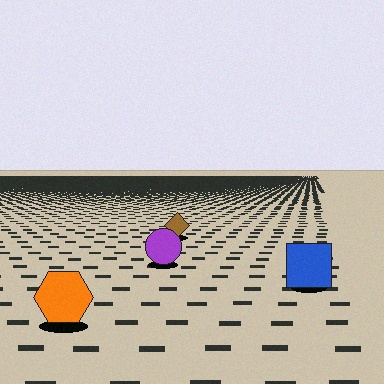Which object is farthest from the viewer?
The brown diamond is farthest from the viewer. It appears smaller and the ground texture around it is denser.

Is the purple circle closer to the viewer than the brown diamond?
Yes. The purple circle is closer — you can tell from the texture gradient: the ground texture is coarser near it.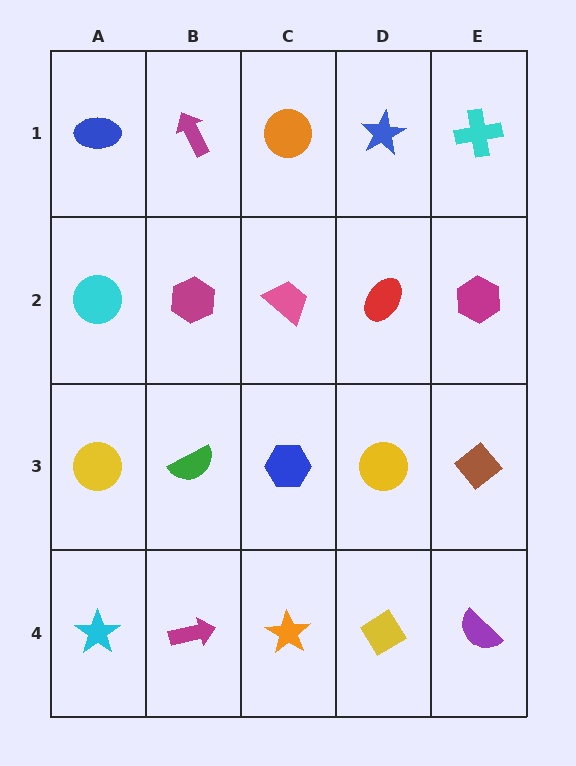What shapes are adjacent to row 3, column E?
A magenta hexagon (row 2, column E), a purple semicircle (row 4, column E), a yellow circle (row 3, column D).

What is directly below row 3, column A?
A cyan star.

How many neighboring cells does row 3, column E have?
3.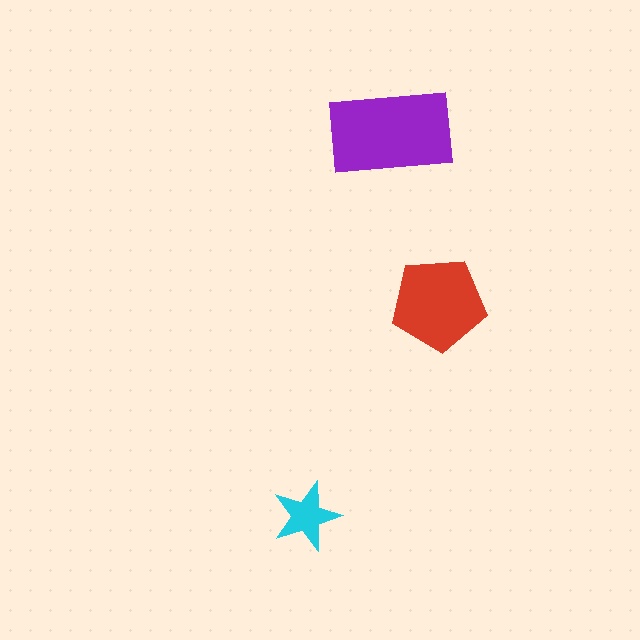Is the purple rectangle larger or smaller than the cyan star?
Larger.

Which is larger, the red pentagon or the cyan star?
The red pentagon.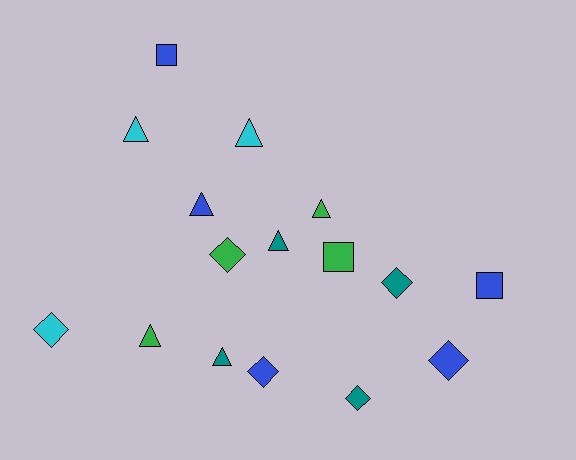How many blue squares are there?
There are 2 blue squares.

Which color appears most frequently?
Blue, with 5 objects.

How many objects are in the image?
There are 16 objects.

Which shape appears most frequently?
Triangle, with 7 objects.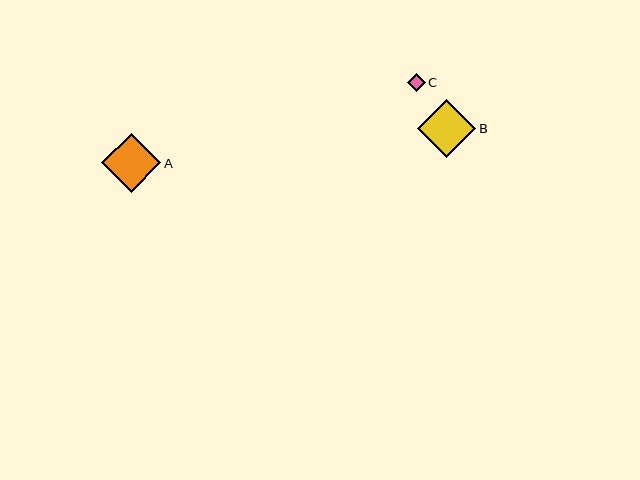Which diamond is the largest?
Diamond A is the largest with a size of approximately 59 pixels.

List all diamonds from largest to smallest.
From largest to smallest: A, B, C.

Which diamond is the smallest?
Diamond C is the smallest with a size of approximately 17 pixels.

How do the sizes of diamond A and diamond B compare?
Diamond A and diamond B are approximately the same size.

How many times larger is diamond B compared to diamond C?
Diamond B is approximately 3.4 times the size of diamond C.